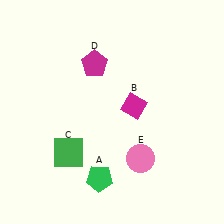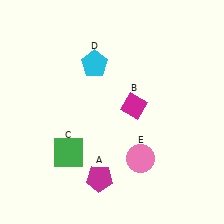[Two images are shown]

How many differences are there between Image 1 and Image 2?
There are 2 differences between the two images.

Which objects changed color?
A changed from green to magenta. D changed from magenta to cyan.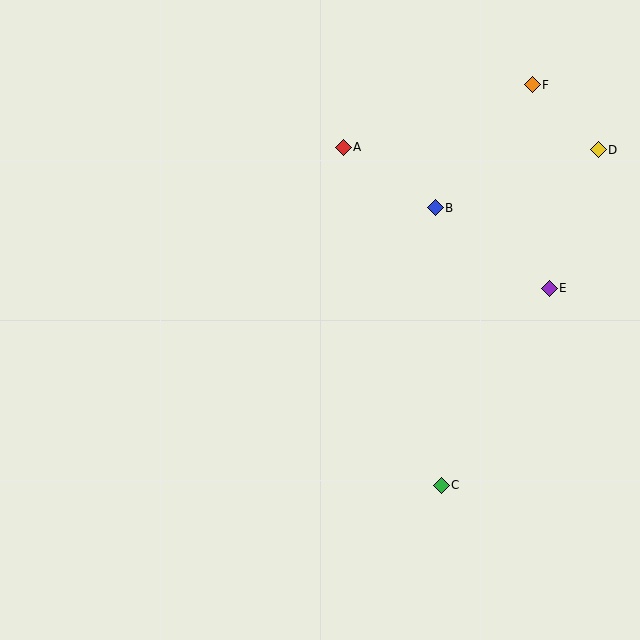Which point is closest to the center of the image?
Point B at (435, 208) is closest to the center.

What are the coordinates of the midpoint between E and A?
The midpoint between E and A is at (446, 218).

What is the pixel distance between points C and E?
The distance between C and E is 225 pixels.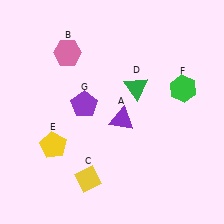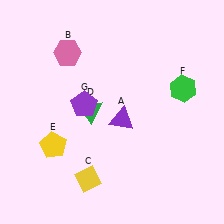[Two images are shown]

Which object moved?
The green triangle (D) moved left.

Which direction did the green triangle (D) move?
The green triangle (D) moved left.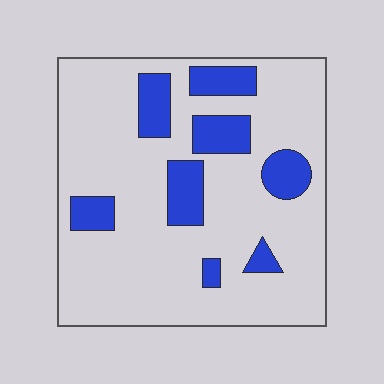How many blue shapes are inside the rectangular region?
8.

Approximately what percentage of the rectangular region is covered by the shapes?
Approximately 20%.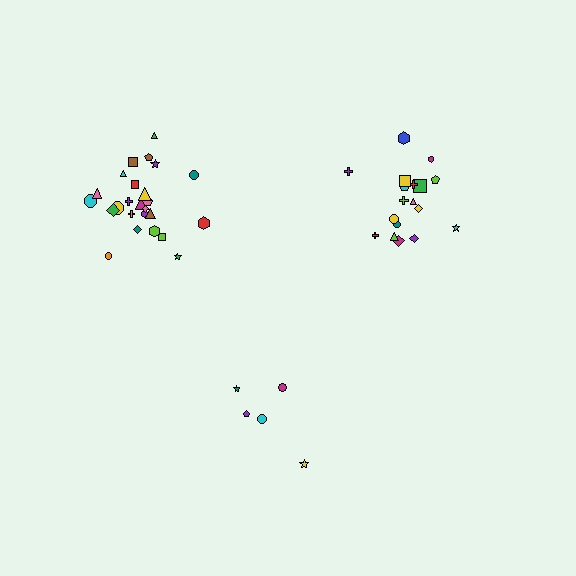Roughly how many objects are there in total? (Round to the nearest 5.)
Roughly 50 objects in total.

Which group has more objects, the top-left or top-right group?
The top-left group.